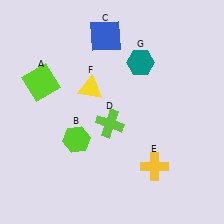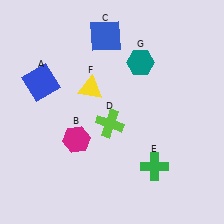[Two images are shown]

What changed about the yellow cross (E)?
In Image 1, E is yellow. In Image 2, it changed to green.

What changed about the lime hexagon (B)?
In Image 1, B is lime. In Image 2, it changed to magenta.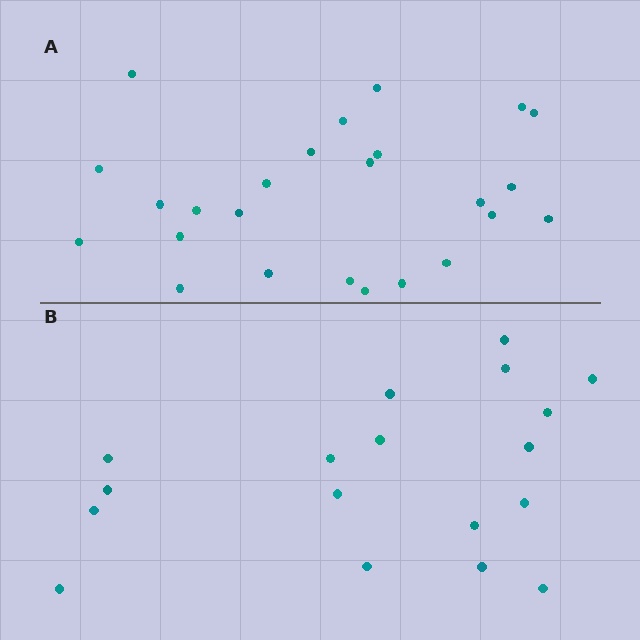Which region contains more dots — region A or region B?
Region A (the top region) has more dots.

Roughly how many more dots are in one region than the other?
Region A has roughly 8 or so more dots than region B.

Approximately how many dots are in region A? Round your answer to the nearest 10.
About 20 dots. (The exact count is 25, which rounds to 20.)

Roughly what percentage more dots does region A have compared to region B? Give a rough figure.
About 40% more.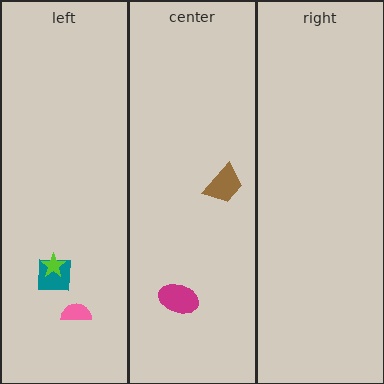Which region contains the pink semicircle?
The left region.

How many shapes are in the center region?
2.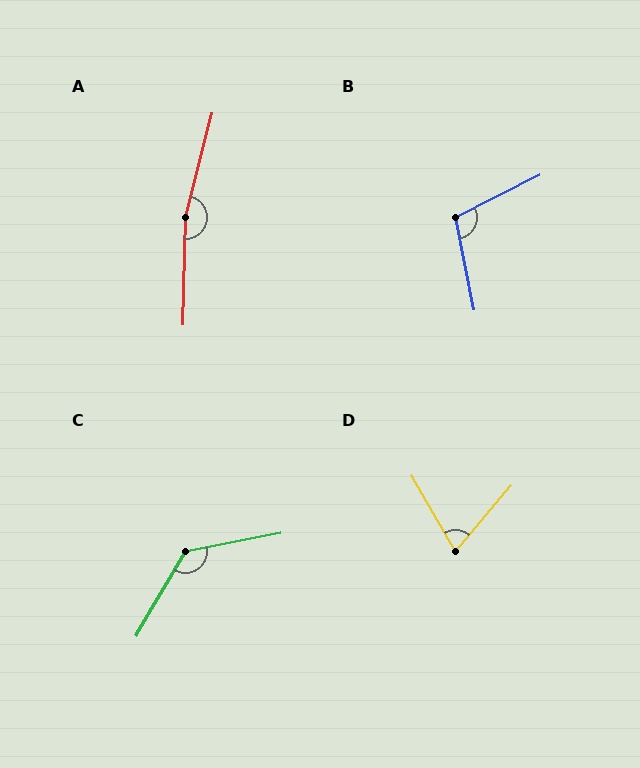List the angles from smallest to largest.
D (70°), B (105°), C (131°), A (167°).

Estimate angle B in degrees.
Approximately 105 degrees.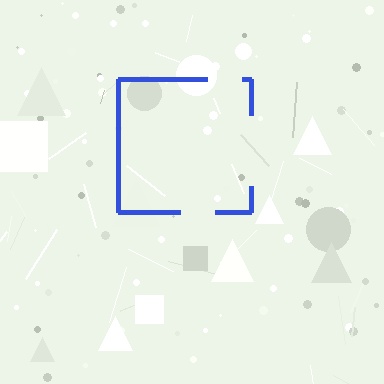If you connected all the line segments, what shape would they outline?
They would outline a square.